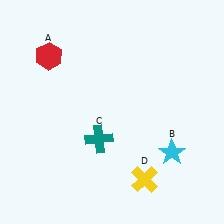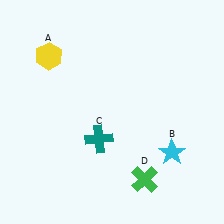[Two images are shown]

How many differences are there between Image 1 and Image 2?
There are 2 differences between the two images.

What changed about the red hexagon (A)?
In Image 1, A is red. In Image 2, it changed to yellow.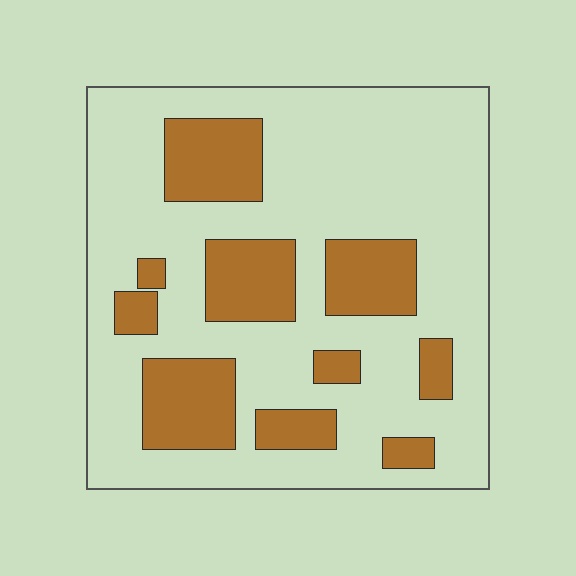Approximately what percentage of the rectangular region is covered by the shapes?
Approximately 25%.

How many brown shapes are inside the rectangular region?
10.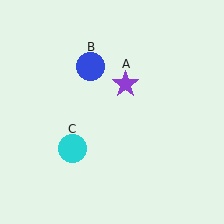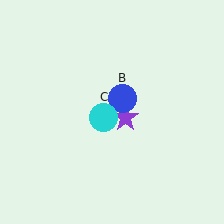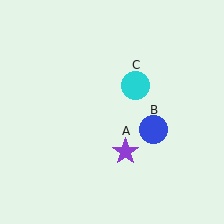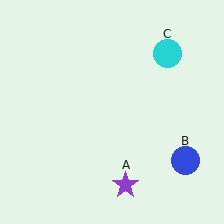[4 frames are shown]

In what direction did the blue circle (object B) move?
The blue circle (object B) moved down and to the right.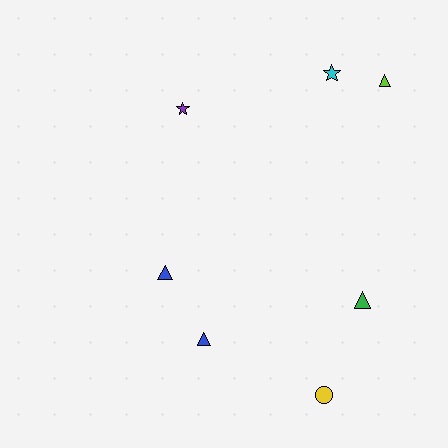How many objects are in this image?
There are 7 objects.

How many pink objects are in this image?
There are no pink objects.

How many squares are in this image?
There are no squares.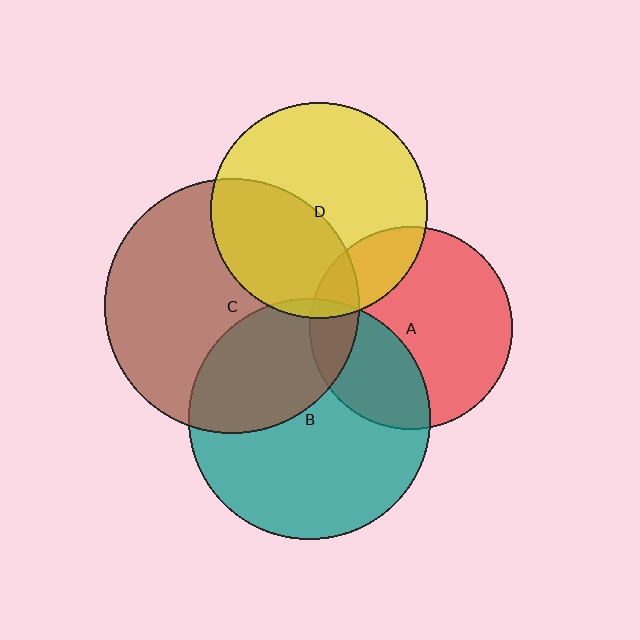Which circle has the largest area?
Circle C (brown).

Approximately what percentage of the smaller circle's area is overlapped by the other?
Approximately 30%.